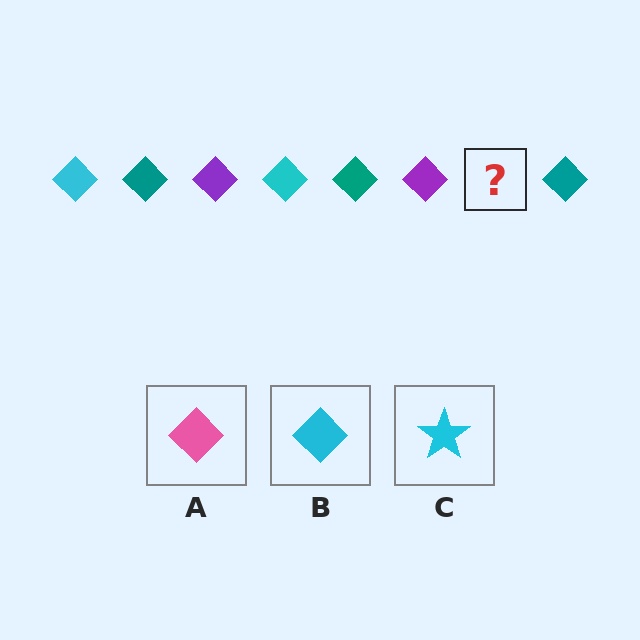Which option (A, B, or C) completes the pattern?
B.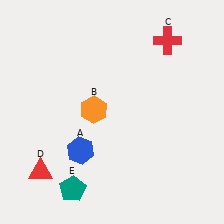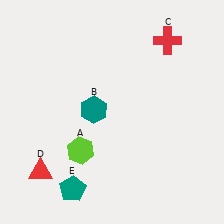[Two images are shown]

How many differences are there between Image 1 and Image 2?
There are 2 differences between the two images.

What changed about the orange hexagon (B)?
In Image 1, B is orange. In Image 2, it changed to teal.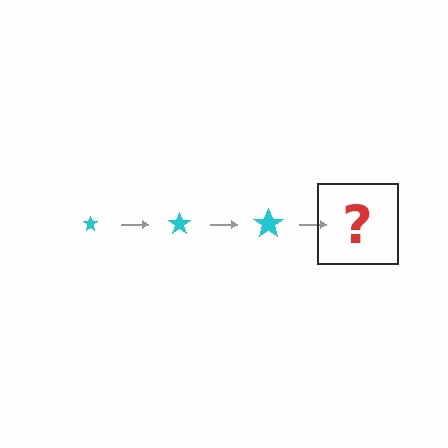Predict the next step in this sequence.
The next step is a cyan star, larger than the previous one.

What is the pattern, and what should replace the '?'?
The pattern is that the star gets progressively larger each step. The '?' should be a cyan star, larger than the previous one.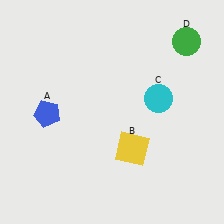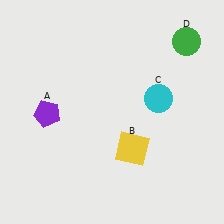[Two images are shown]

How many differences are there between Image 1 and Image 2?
There is 1 difference between the two images.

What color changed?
The pentagon (A) changed from blue in Image 1 to purple in Image 2.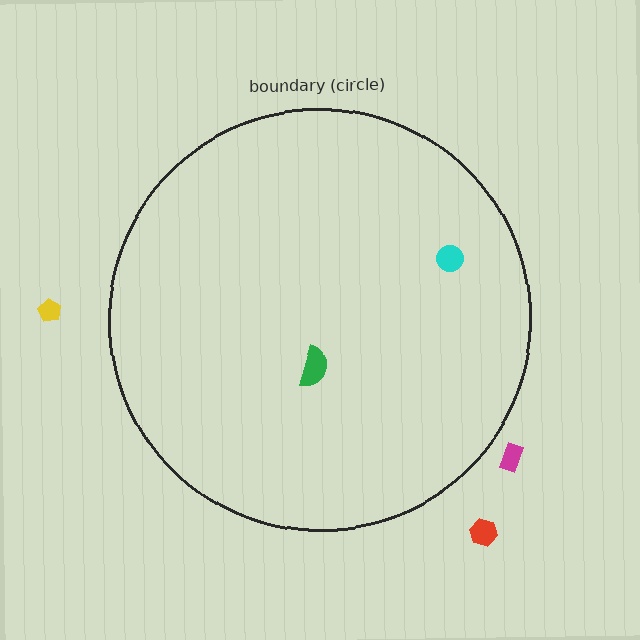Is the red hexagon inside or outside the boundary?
Outside.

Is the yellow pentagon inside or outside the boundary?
Outside.